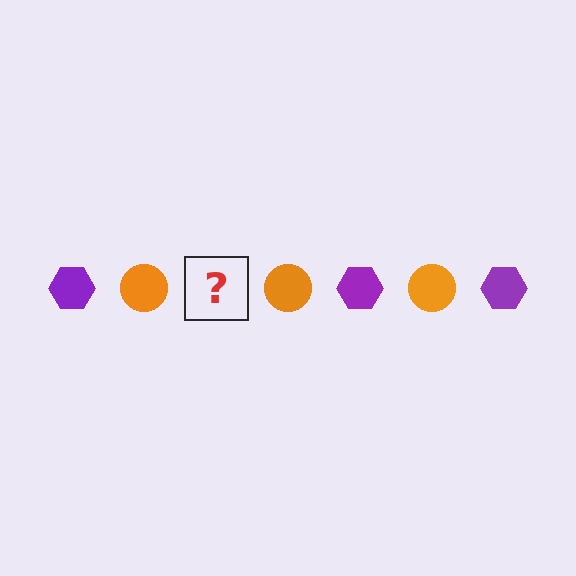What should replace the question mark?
The question mark should be replaced with a purple hexagon.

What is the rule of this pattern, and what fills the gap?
The rule is that the pattern alternates between purple hexagon and orange circle. The gap should be filled with a purple hexagon.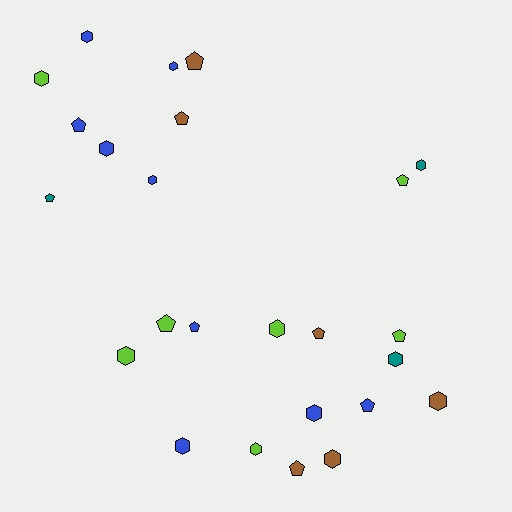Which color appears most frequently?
Blue, with 9 objects.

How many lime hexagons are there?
There are 4 lime hexagons.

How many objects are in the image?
There are 25 objects.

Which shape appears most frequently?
Hexagon, with 14 objects.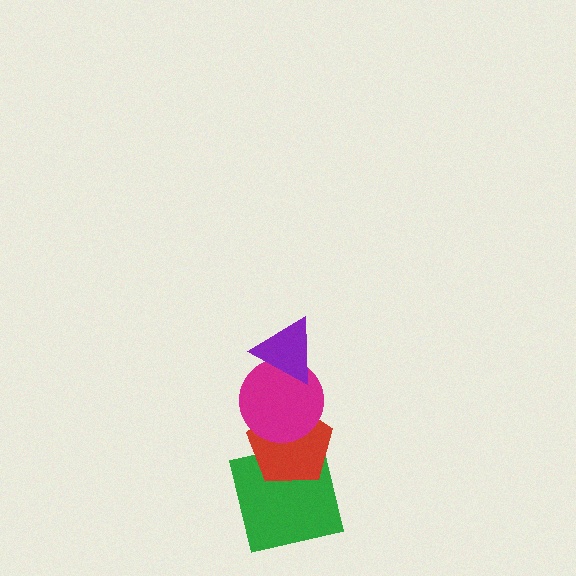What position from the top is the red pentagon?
The red pentagon is 3rd from the top.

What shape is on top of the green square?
The red pentagon is on top of the green square.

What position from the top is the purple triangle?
The purple triangle is 1st from the top.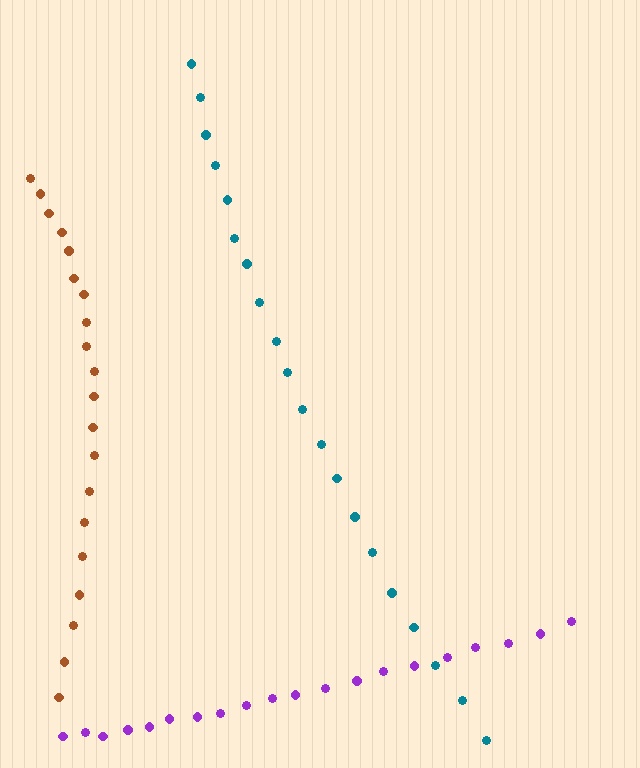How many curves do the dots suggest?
There are 3 distinct paths.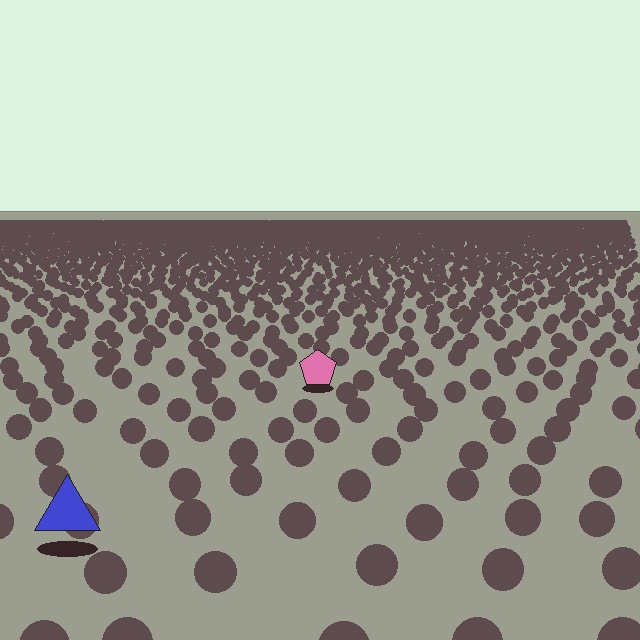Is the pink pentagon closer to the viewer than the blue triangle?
No. The blue triangle is closer — you can tell from the texture gradient: the ground texture is coarser near it.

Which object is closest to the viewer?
The blue triangle is closest. The texture marks near it are larger and more spread out.